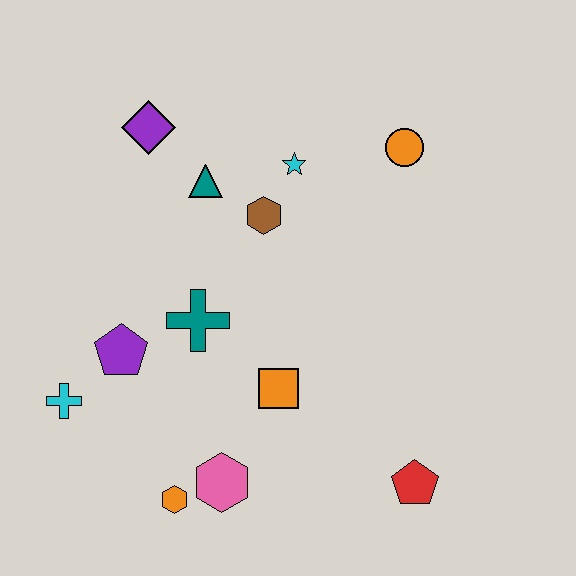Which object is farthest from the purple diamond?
The red pentagon is farthest from the purple diamond.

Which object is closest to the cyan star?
The brown hexagon is closest to the cyan star.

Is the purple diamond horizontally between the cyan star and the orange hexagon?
No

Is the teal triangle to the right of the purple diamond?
Yes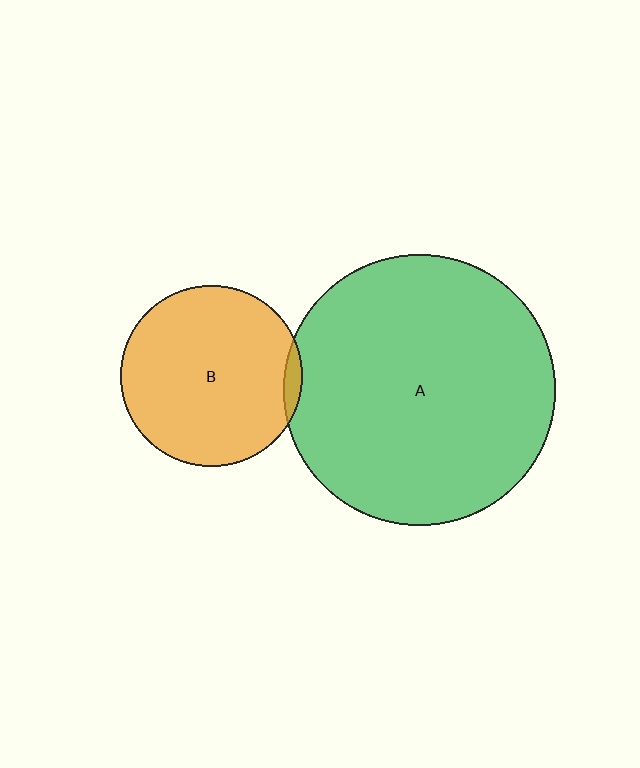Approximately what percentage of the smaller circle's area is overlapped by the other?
Approximately 5%.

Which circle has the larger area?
Circle A (green).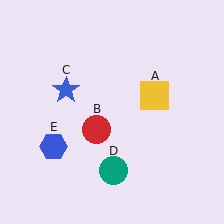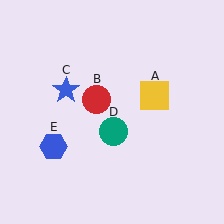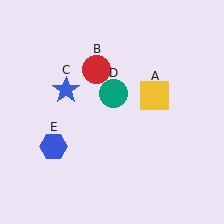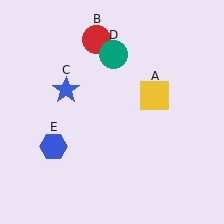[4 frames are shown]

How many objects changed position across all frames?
2 objects changed position: red circle (object B), teal circle (object D).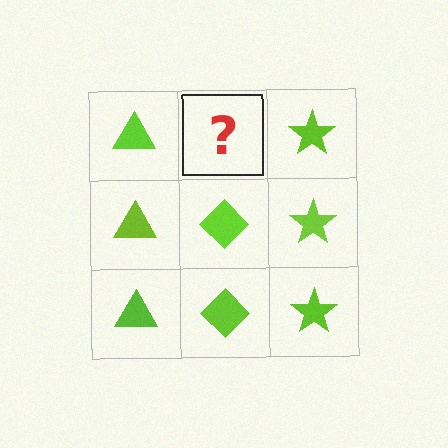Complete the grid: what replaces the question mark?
The question mark should be replaced with a lime diamond.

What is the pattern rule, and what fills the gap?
The rule is that each column has a consistent shape. The gap should be filled with a lime diamond.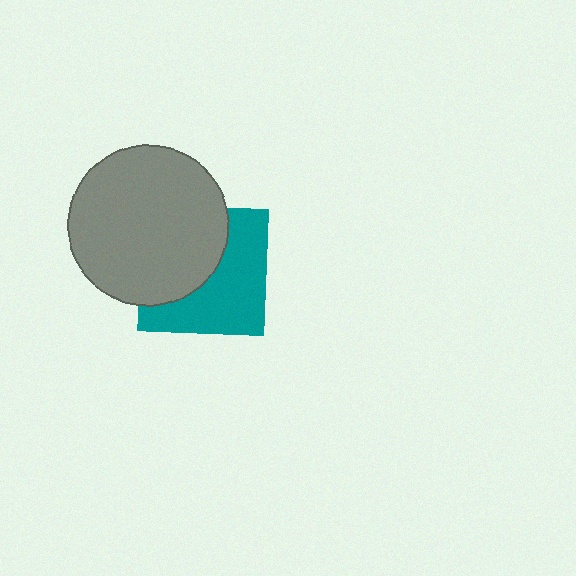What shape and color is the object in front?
The object in front is a gray circle.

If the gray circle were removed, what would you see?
You would see the complete teal square.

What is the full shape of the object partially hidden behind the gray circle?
The partially hidden object is a teal square.